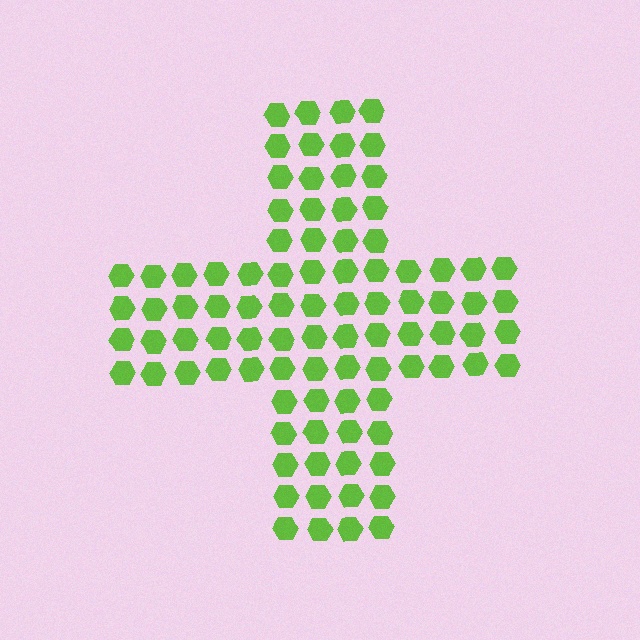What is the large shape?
The large shape is a cross.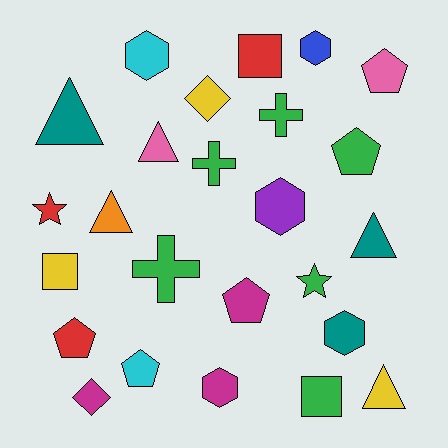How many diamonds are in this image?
There are 2 diamonds.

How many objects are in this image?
There are 25 objects.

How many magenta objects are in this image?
There are 3 magenta objects.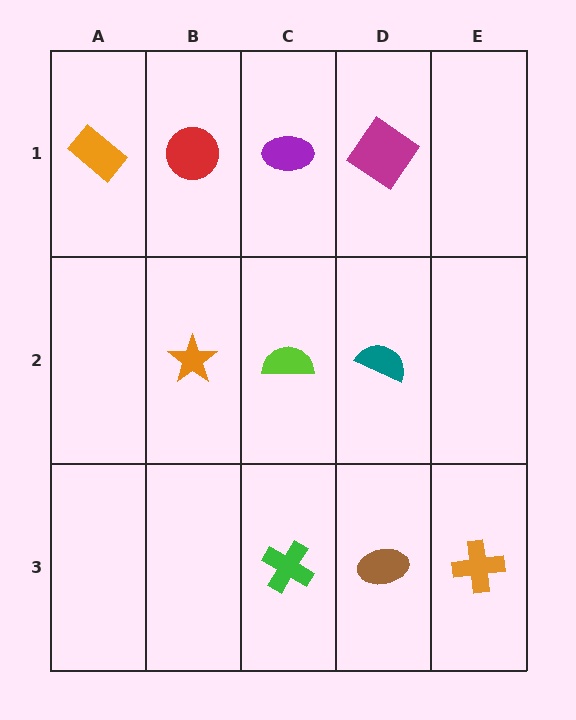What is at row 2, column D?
A teal semicircle.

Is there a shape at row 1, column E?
No, that cell is empty.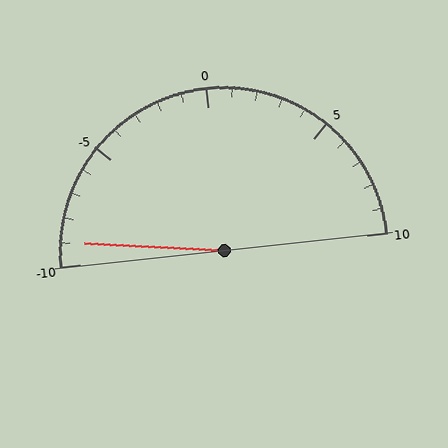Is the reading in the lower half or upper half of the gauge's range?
The reading is in the lower half of the range (-10 to 10).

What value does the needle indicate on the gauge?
The needle indicates approximately -9.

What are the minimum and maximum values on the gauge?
The gauge ranges from -10 to 10.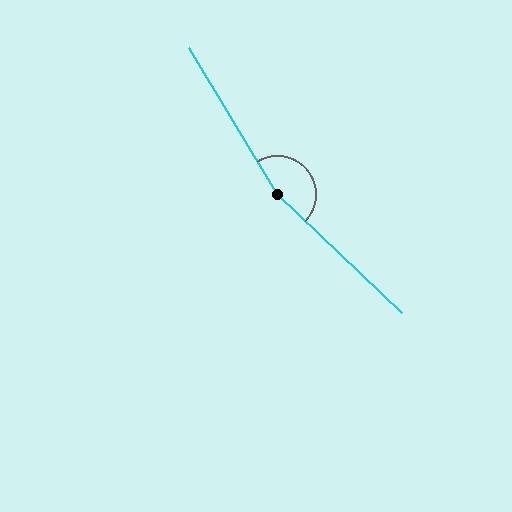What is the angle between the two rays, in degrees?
Approximately 165 degrees.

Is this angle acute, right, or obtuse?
It is obtuse.